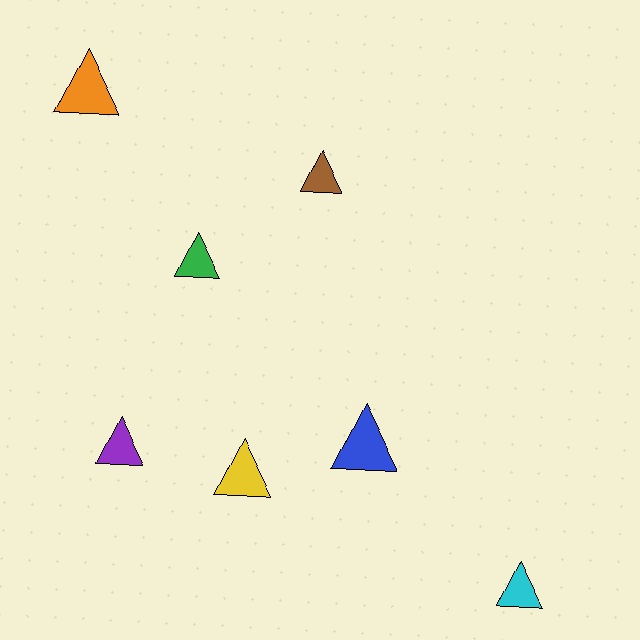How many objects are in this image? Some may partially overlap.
There are 7 objects.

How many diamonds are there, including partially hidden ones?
There are no diamonds.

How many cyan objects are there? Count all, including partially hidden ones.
There is 1 cyan object.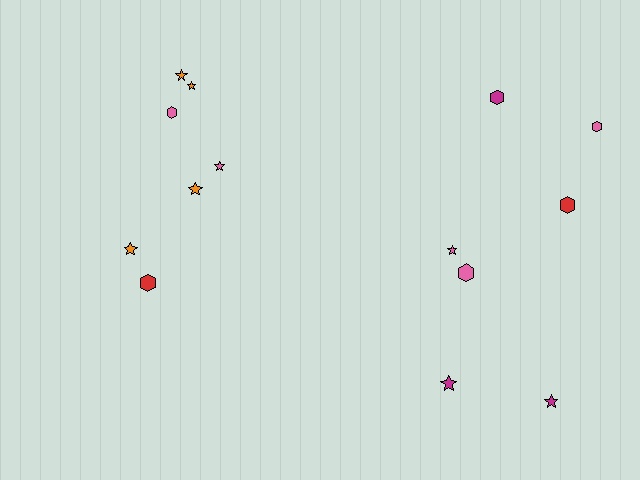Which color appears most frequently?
Pink, with 5 objects.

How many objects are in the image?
There are 14 objects.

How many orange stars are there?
There are 4 orange stars.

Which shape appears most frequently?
Star, with 8 objects.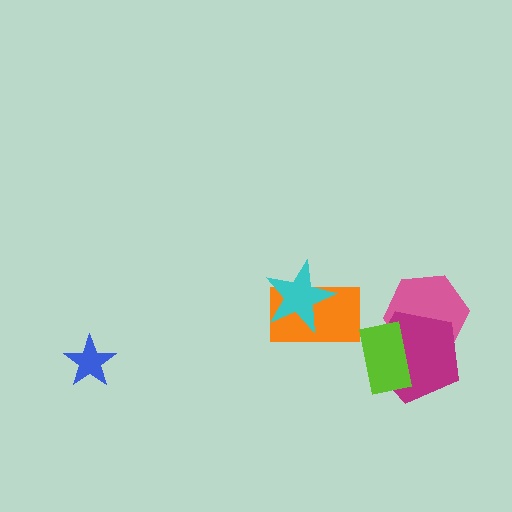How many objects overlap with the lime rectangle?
2 objects overlap with the lime rectangle.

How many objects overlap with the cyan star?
1 object overlaps with the cyan star.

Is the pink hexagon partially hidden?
Yes, it is partially covered by another shape.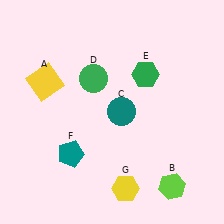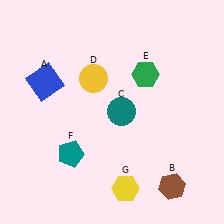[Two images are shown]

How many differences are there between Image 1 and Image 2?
There are 3 differences between the two images.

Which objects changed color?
A changed from yellow to blue. B changed from lime to brown. D changed from green to yellow.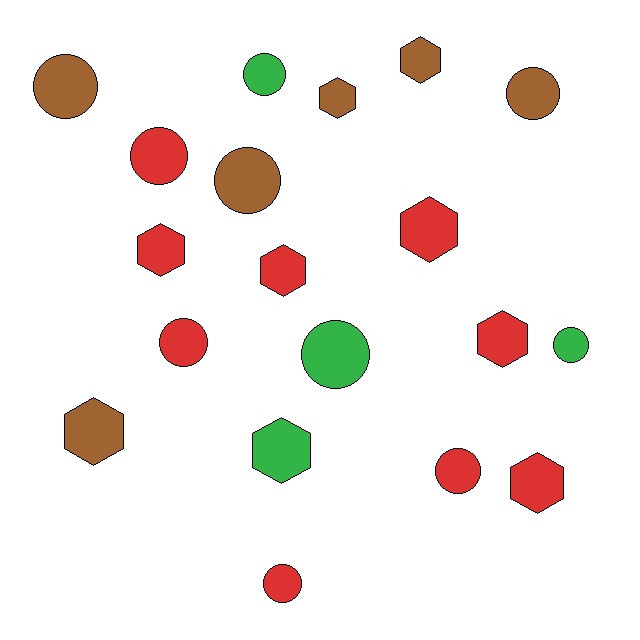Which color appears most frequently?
Red, with 9 objects.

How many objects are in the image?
There are 19 objects.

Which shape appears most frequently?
Circle, with 10 objects.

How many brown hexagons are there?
There are 3 brown hexagons.